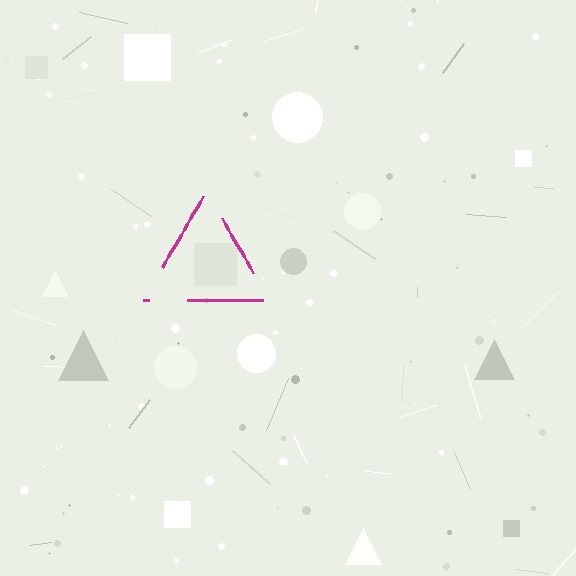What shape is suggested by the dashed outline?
The dashed outline suggests a triangle.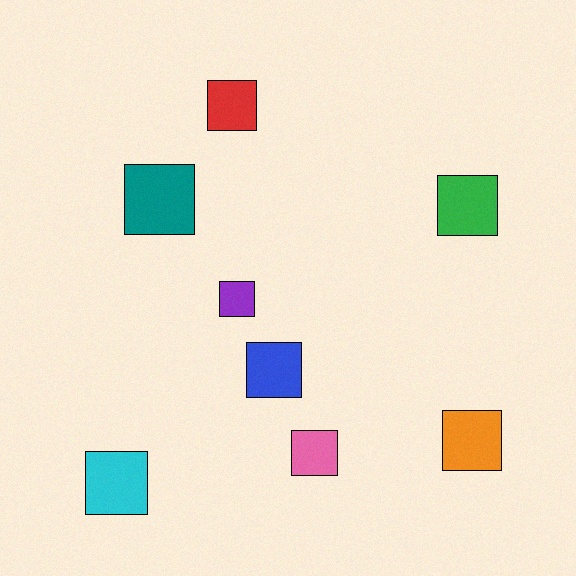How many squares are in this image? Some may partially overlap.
There are 8 squares.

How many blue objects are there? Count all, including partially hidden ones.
There is 1 blue object.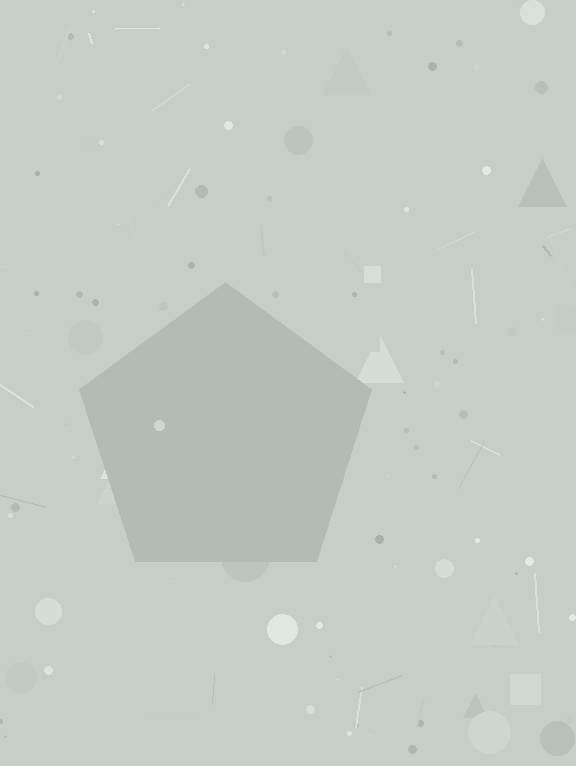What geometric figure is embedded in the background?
A pentagon is embedded in the background.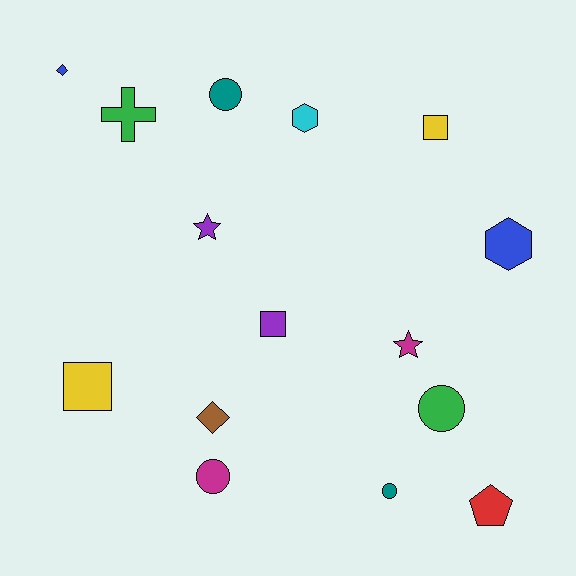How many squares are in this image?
There are 3 squares.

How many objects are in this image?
There are 15 objects.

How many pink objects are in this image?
There are no pink objects.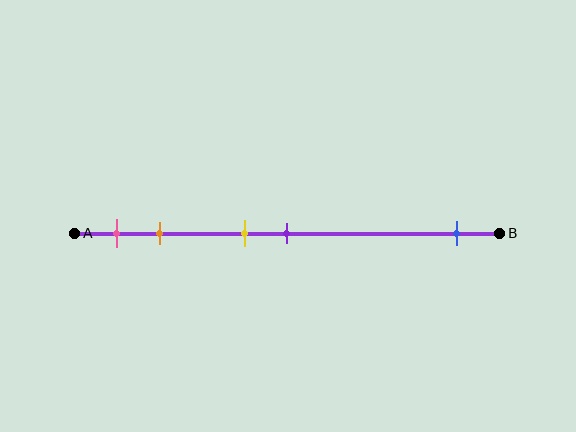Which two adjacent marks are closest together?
The yellow and purple marks are the closest adjacent pair.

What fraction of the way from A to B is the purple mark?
The purple mark is approximately 50% (0.5) of the way from A to B.